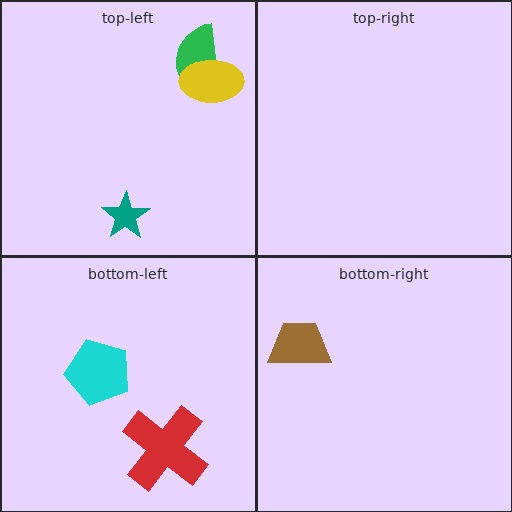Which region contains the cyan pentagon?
The bottom-left region.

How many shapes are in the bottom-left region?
2.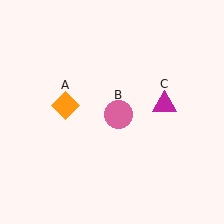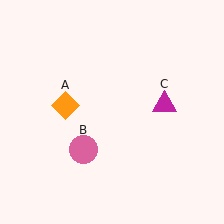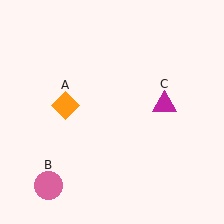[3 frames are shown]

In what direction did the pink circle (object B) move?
The pink circle (object B) moved down and to the left.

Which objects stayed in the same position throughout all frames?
Orange diamond (object A) and magenta triangle (object C) remained stationary.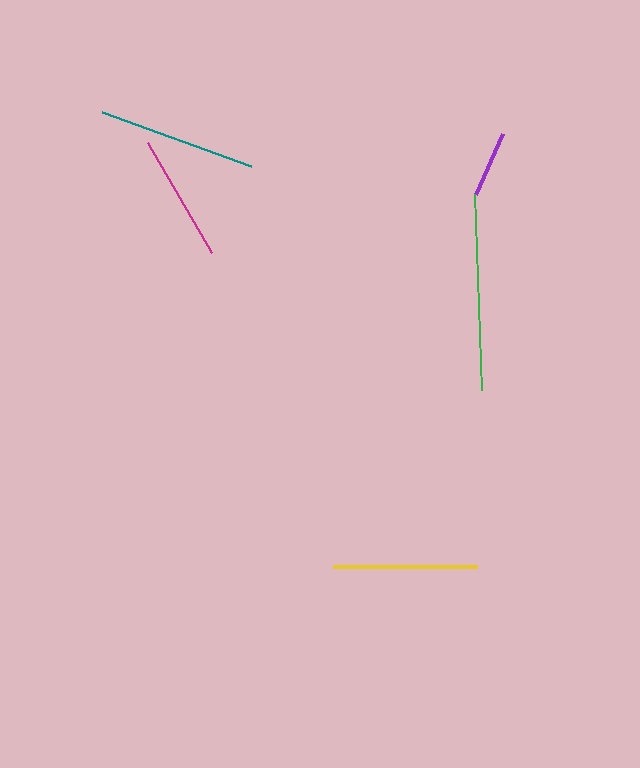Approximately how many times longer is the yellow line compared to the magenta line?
The yellow line is approximately 1.1 times the length of the magenta line.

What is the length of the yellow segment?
The yellow segment is approximately 143 pixels long.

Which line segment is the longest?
The green line is the longest at approximately 196 pixels.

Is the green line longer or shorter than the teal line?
The green line is longer than the teal line.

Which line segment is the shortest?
The purple line is the shortest at approximately 67 pixels.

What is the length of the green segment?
The green segment is approximately 196 pixels long.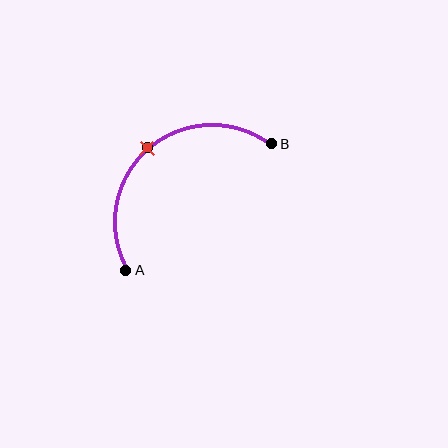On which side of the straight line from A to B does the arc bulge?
The arc bulges above and to the left of the straight line connecting A and B.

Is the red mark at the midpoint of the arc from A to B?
Yes. The red mark lies on the arc at equal arc-length from both A and B — it is the arc midpoint.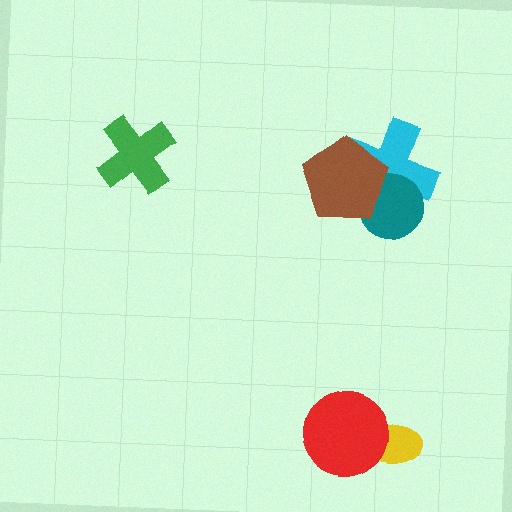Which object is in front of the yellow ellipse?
The red circle is in front of the yellow ellipse.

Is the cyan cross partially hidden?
Yes, it is partially covered by another shape.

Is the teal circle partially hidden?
Yes, it is partially covered by another shape.